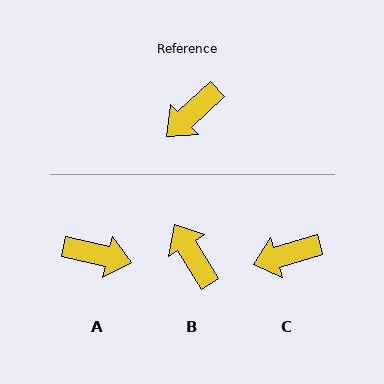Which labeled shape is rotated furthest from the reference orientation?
A, about 124 degrees away.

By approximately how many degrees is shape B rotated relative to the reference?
Approximately 102 degrees clockwise.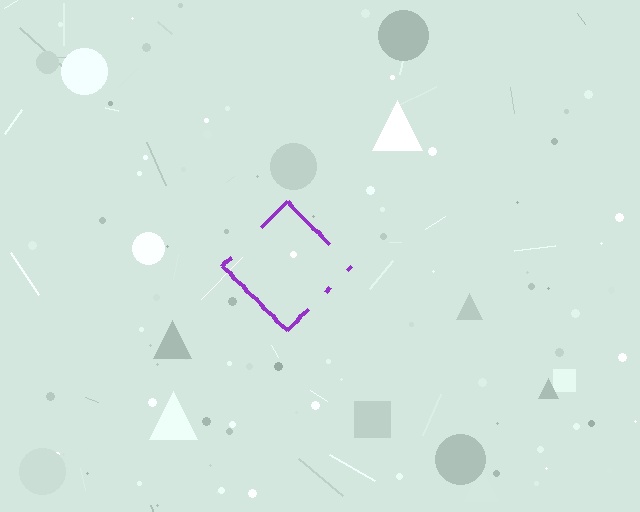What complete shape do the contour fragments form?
The contour fragments form a diamond.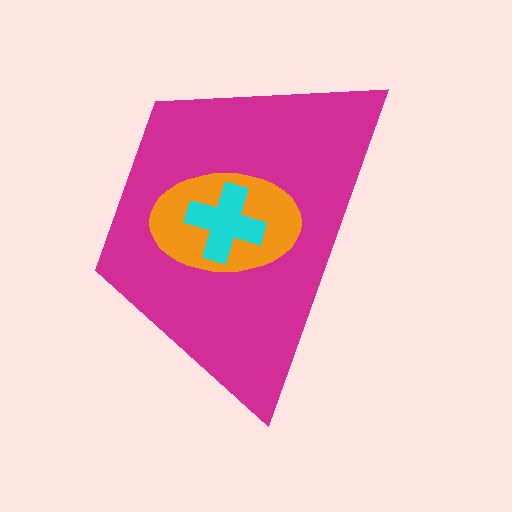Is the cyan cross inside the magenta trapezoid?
Yes.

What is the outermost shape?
The magenta trapezoid.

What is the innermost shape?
The cyan cross.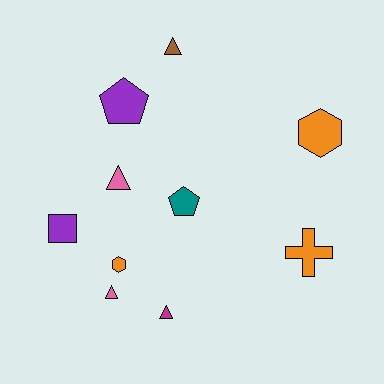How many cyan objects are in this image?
There are no cyan objects.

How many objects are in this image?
There are 10 objects.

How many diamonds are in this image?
There are no diamonds.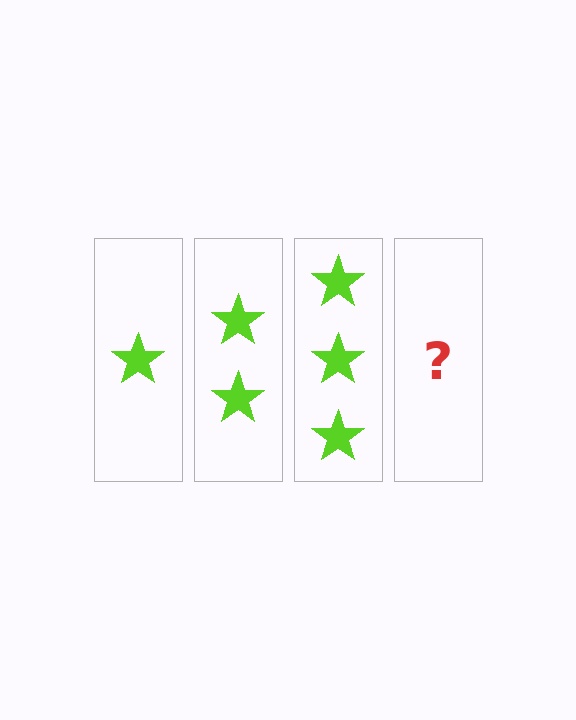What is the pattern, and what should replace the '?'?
The pattern is that each step adds one more star. The '?' should be 4 stars.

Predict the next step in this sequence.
The next step is 4 stars.